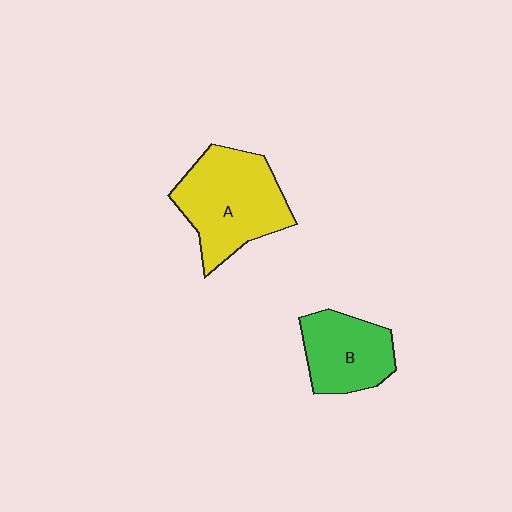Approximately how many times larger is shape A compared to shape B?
Approximately 1.5 times.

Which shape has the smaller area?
Shape B (green).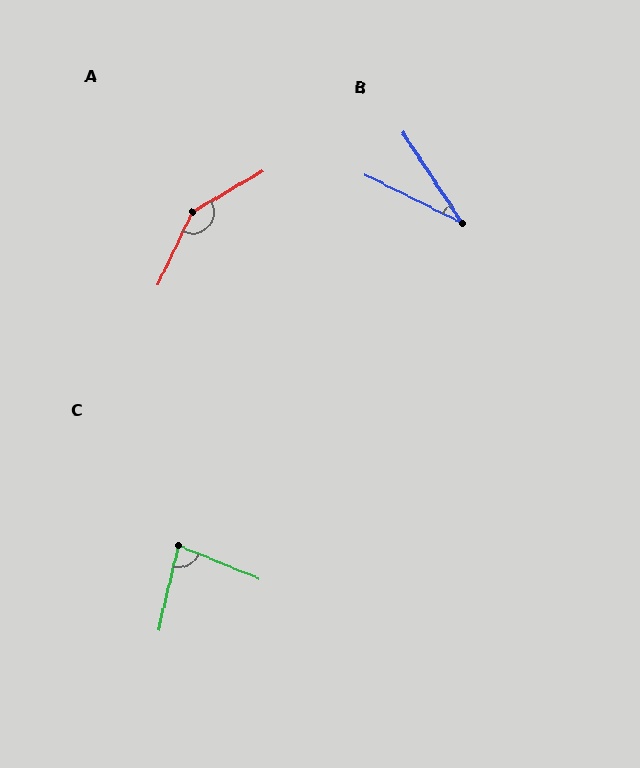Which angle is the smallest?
B, at approximately 30 degrees.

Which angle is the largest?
A, at approximately 146 degrees.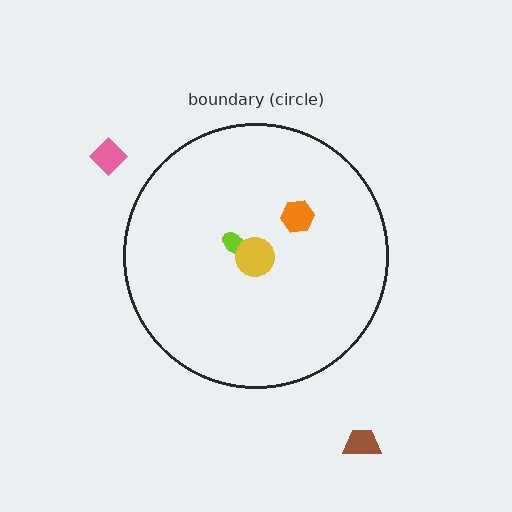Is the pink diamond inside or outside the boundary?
Outside.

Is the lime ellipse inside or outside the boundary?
Inside.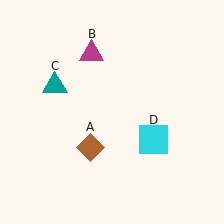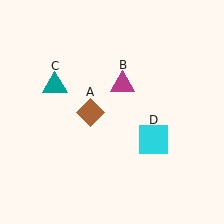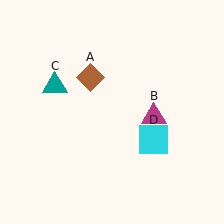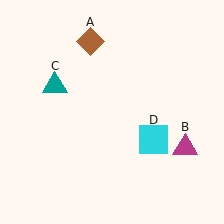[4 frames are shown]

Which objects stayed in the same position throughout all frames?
Teal triangle (object C) and cyan square (object D) remained stationary.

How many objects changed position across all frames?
2 objects changed position: brown diamond (object A), magenta triangle (object B).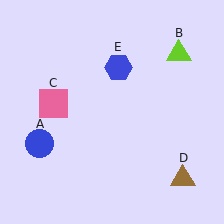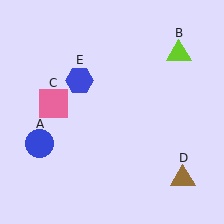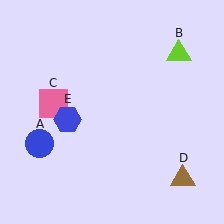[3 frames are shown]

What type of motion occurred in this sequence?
The blue hexagon (object E) rotated counterclockwise around the center of the scene.